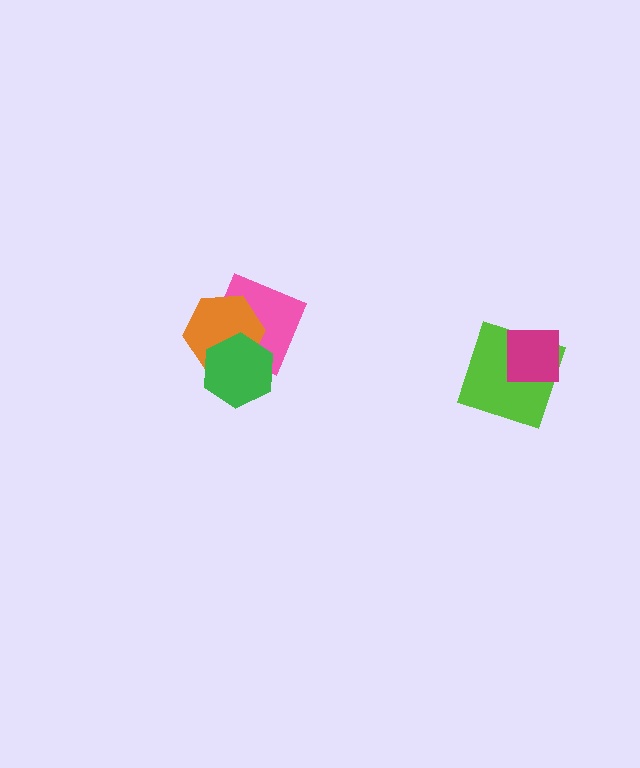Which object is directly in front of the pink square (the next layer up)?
The orange hexagon is directly in front of the pink square.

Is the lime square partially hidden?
Yes, it is partially covered by another shape.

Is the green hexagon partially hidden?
No, no other shape covers it.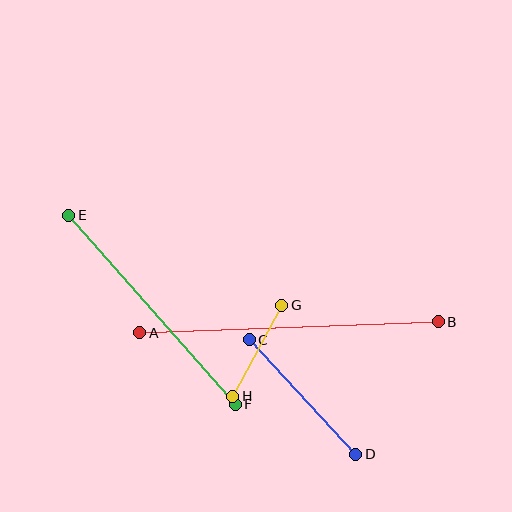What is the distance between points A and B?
The distance is approximately 299 pixels.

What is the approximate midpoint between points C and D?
The midpoint is at approximately (303, 397) pixels.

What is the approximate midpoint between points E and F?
The midpoint is at approximately (152, 310) pixels.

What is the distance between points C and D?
The distance is approximately 156 pixels.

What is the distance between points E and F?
The distance is approximately 252 pixels.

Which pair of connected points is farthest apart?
Points A and B are farthest apart.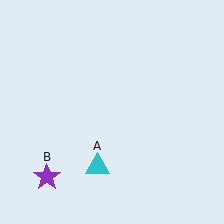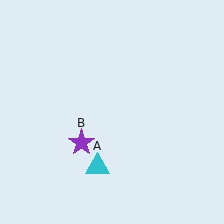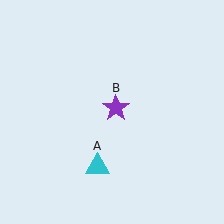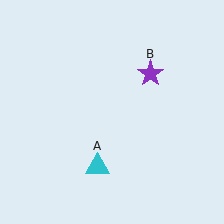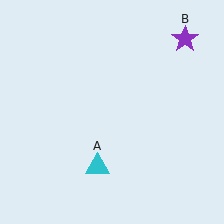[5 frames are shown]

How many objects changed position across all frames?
1 object changed position: purple star (object B).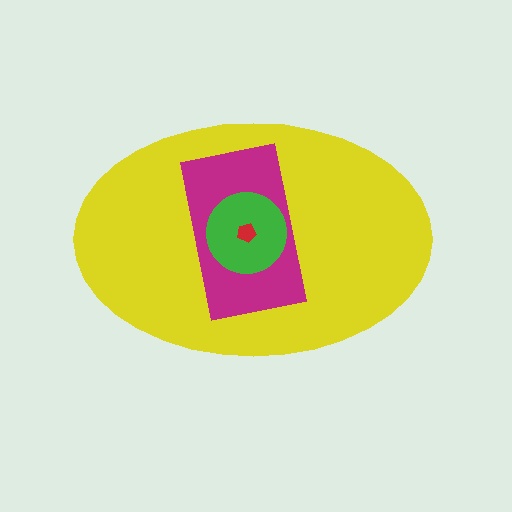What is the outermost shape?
The yellow ellipse.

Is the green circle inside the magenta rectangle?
Yes.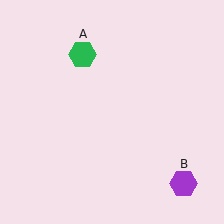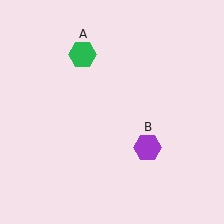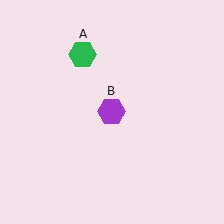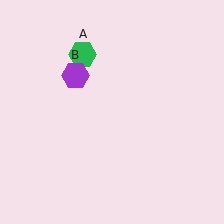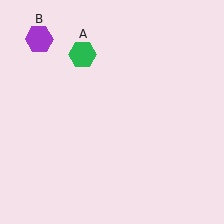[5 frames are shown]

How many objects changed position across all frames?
1 object changed position: purple hexagon (object B).